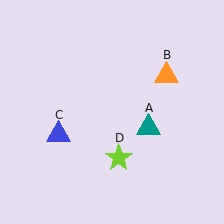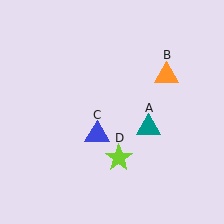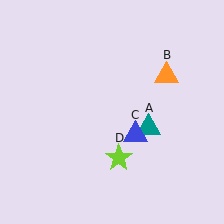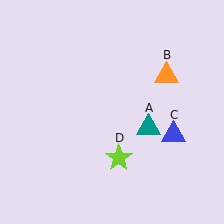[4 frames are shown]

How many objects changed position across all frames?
1 object changed position: blue triangle (object C).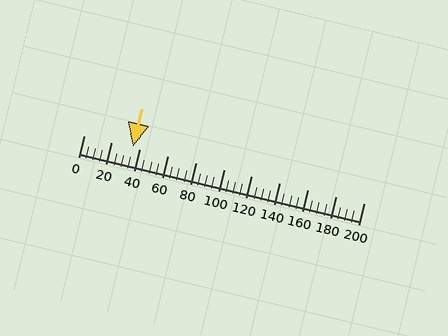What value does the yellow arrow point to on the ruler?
The yellow arrow points to approximately 35.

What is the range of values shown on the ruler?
The ruler shows values from 0 to 200.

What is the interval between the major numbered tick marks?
The major tick marks are spaced 20 units apart.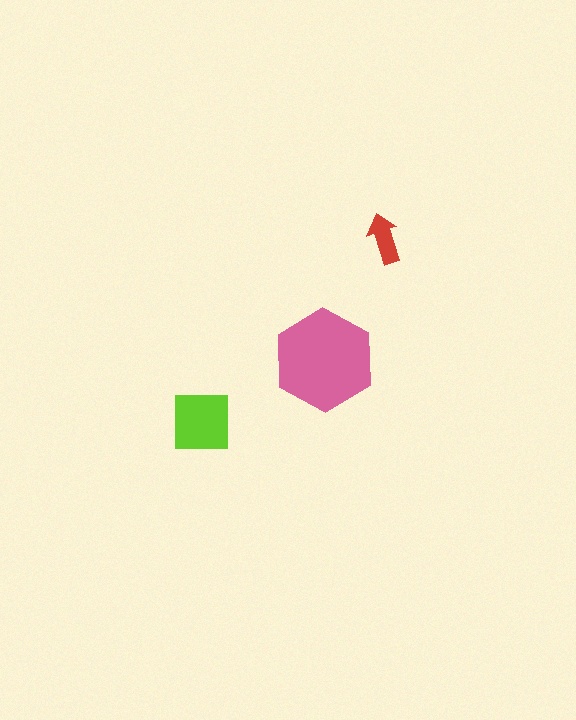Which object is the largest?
The pink hexagon.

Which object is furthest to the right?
The red arrow is rightmost.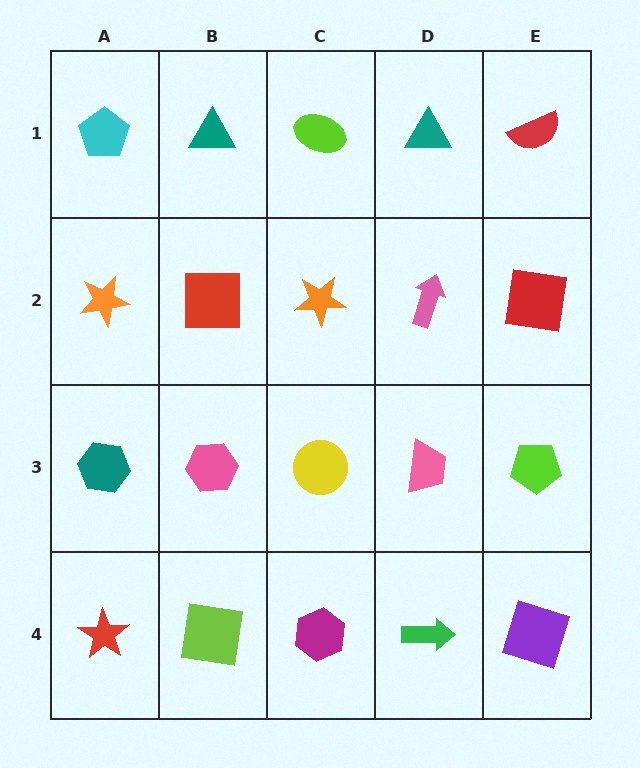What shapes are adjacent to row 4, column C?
A yellow circle (row 3, column C), a lime square (row 4, column B), a green arrow (row 4, column D).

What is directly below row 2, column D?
A pink trapezoid.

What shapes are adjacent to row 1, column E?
A red square (row 2, column E), a teal triangle (row 1, column D).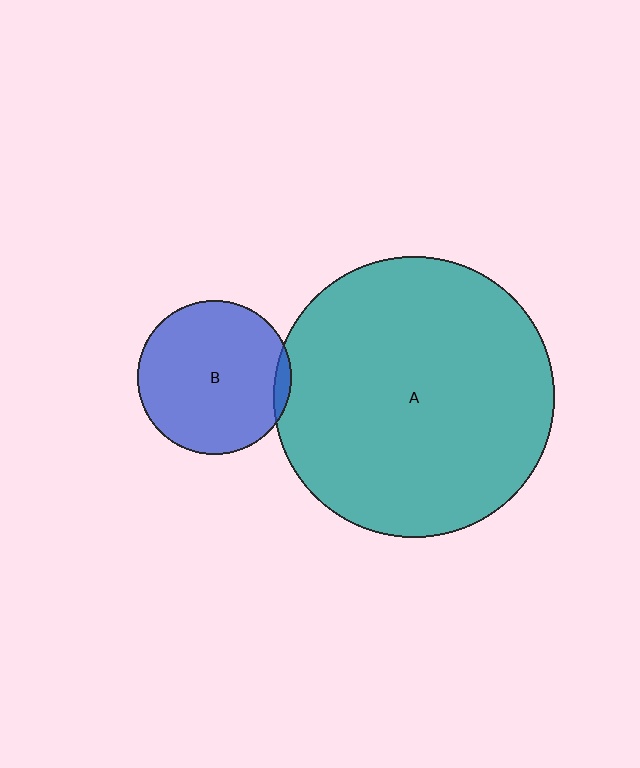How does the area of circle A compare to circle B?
Approximately 3.3 times.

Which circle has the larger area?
Circle A (teal).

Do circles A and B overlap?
Yes.